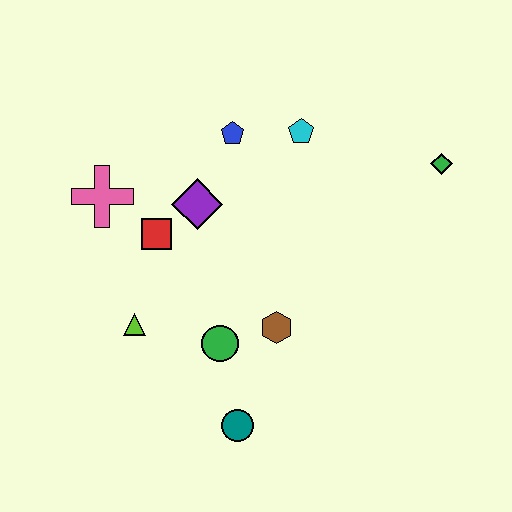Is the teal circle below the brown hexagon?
Yes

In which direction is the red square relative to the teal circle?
The red square is above the teal circle.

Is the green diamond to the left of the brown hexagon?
No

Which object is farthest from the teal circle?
The green diamond is farthest from the teal circle.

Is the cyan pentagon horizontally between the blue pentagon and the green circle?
No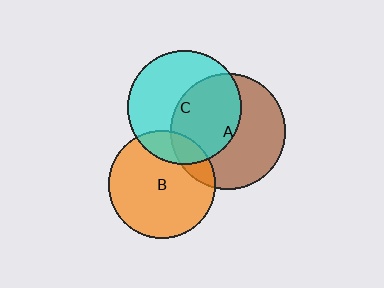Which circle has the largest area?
Circle A (brown).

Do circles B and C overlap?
Yes.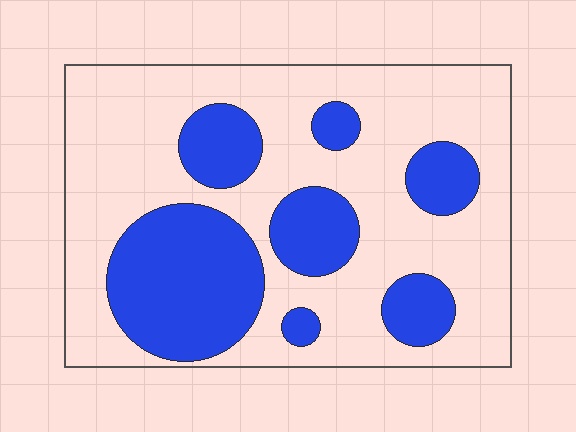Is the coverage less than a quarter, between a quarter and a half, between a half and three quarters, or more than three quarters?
Between a quarter and a half.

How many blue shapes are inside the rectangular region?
7.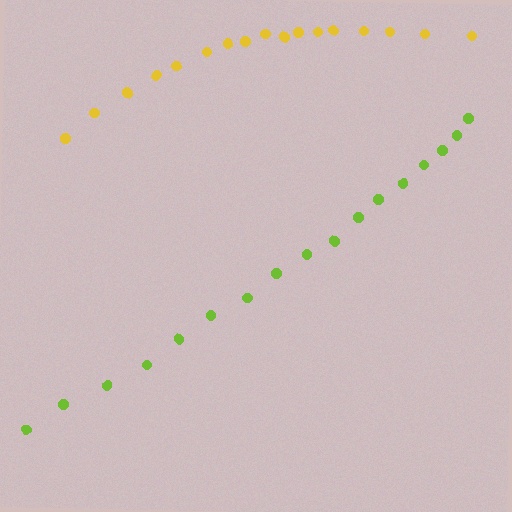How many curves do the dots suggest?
There are 2 distinct paths.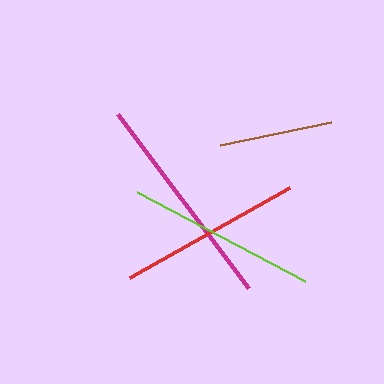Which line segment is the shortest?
The brown line is the shortest at approximately 114 pixels.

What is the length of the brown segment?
The brown segment is approximately 114 pixels long.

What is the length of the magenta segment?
The magenta segment is approximately 217 pixels long.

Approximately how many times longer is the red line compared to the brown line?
The red line is approximately 1.6 times the length of the brown line.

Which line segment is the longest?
The magenta line is the longest at approximately 217 pixels.